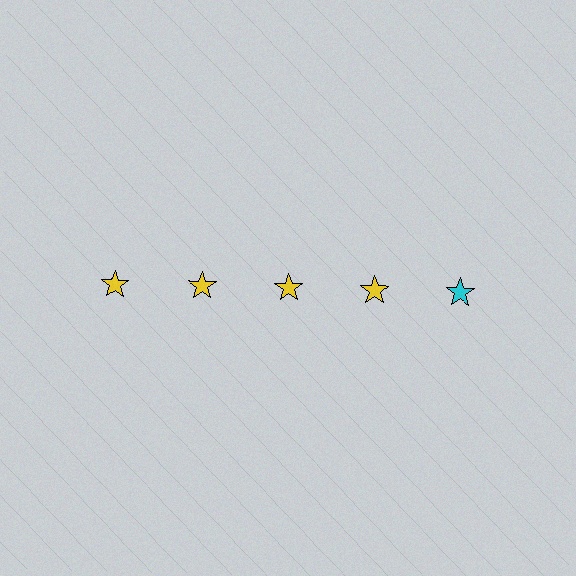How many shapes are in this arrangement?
There are 5 shapes arranged in a grid pattern.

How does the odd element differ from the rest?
It has a different color: cyan instead of yellow.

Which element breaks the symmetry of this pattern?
The cyan star in the top row, rightmost column breaks the symmetry. All other shapes are yellow stars.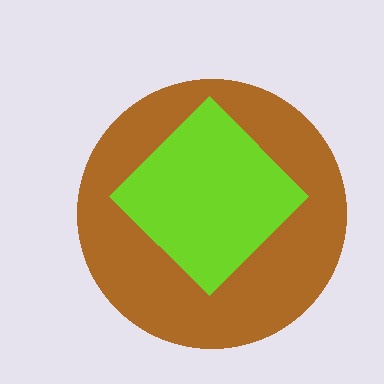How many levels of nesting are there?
2.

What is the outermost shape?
The brown circle.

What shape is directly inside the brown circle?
The lime diamond.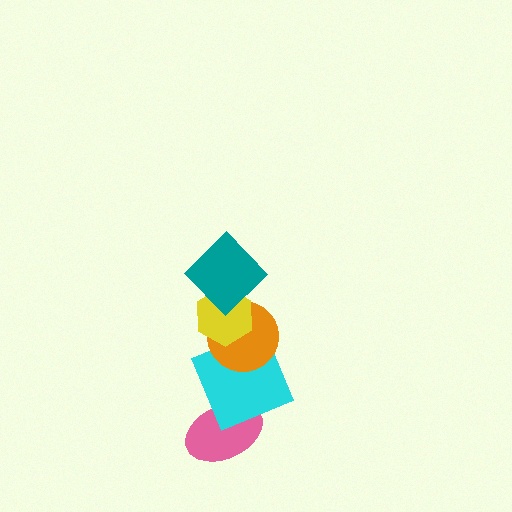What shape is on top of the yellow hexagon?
The teal diamond is on top of the yellow hexagon.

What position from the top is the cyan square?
The cyan square is 4th from the top.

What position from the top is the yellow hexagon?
The yellow hexagon is 2nd from the top.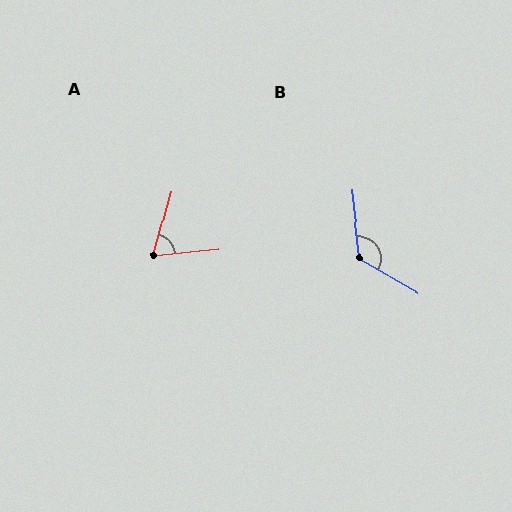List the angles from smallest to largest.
A (69°), B (126°).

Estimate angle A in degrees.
Approximately 69 degrees.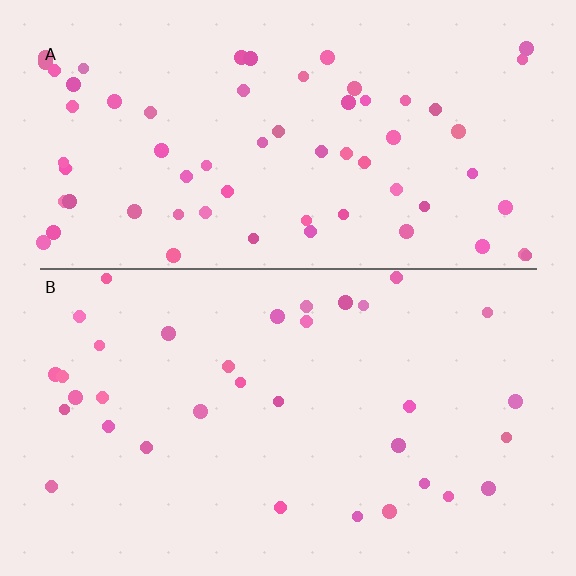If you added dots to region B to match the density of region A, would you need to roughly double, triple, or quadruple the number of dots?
Approximately double.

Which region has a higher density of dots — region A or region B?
A (the top).